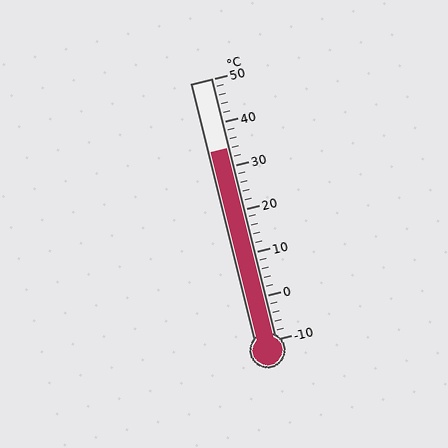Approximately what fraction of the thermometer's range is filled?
The thermometer is filled to approximately 75% of its range.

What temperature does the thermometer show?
The thermometer shows approximately 34°C.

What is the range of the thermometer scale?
The thermometer scale ranges from -10°C to 50°C.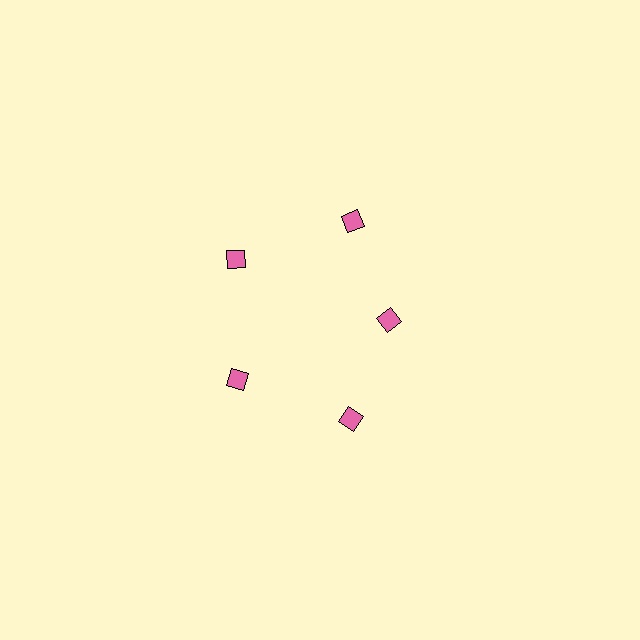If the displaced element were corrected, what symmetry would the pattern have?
It would have 5-fold rotational symmetry — the pattern would map onto itself every 72 degrees.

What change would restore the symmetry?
The symmetry would be restored by moving it outward, back onto the ring so that all 5 diamonds sit at equal angles and equal distance from the center.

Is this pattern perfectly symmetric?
No. The 5 pink diamonds are arranged in a ring, but one element near the 3 o'clock position is pulled inward toward the center, breaking the 5-fold rotational symmetry.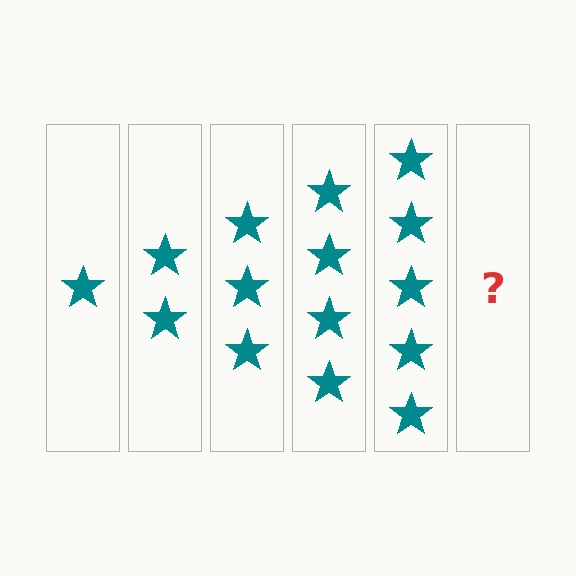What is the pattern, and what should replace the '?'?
The pattern is that each step adds one more star. The '?' should be 6 stars.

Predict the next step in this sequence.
The next step is 6 stars.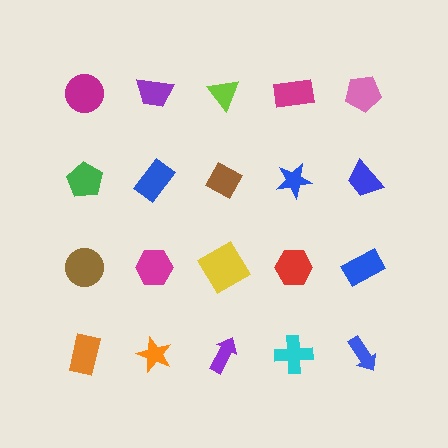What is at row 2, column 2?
A blue rectangle.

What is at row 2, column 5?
A blue trapezoid.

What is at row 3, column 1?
A brown circle.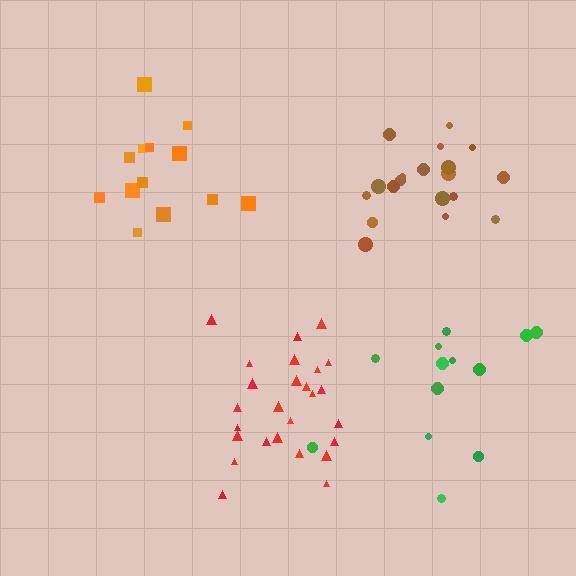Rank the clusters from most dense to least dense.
red, brown, orange, green.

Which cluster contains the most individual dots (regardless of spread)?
Red (26).